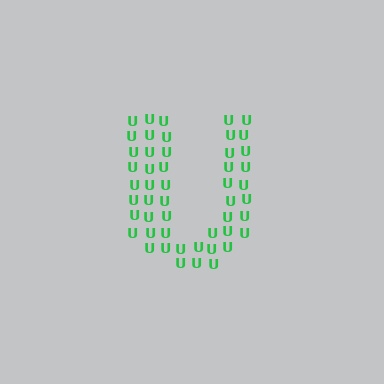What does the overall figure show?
The overall figure shows the letter U.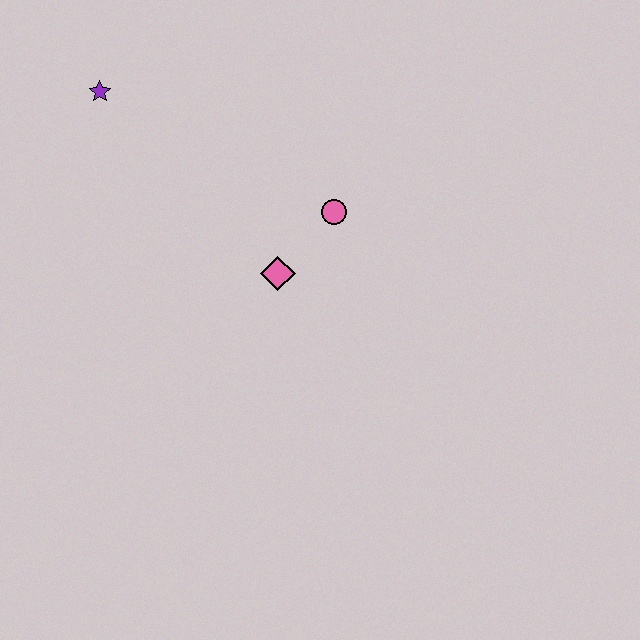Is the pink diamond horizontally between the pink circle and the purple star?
Yes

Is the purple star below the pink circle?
No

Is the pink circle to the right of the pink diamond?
Yes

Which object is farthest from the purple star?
The pink circle is farthest from the purple star.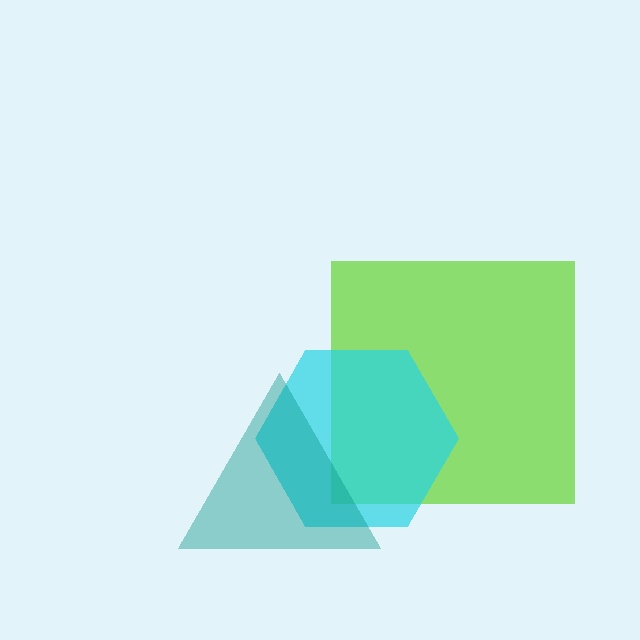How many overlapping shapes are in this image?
There are 3 overlapping shapes in the image.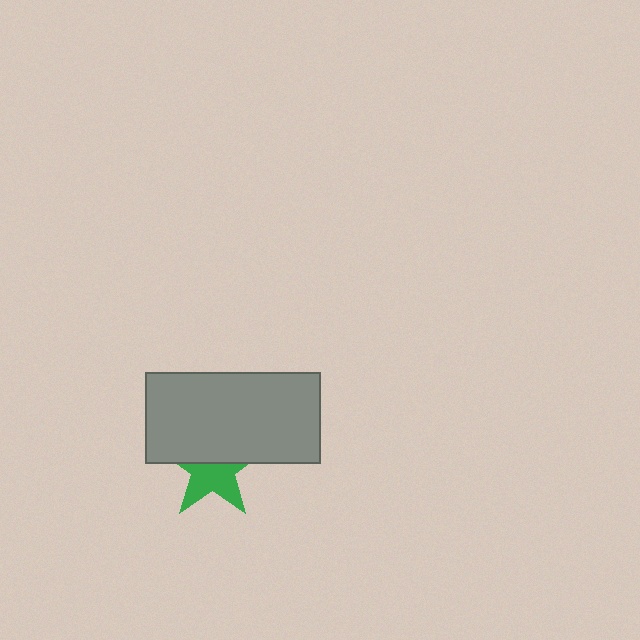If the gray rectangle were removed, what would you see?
You would see the complete green star.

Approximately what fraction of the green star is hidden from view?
Roughly 47% of the green star is hidden behind the gray rectangle.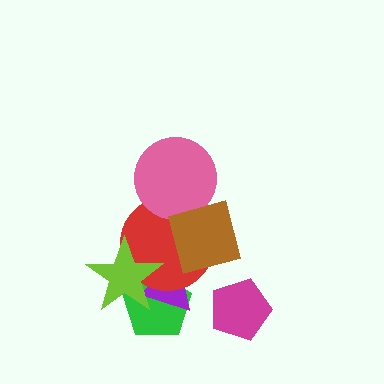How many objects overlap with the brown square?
3 objects overlap with the brown square.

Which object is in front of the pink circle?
The brown square is in front of the pink circle.